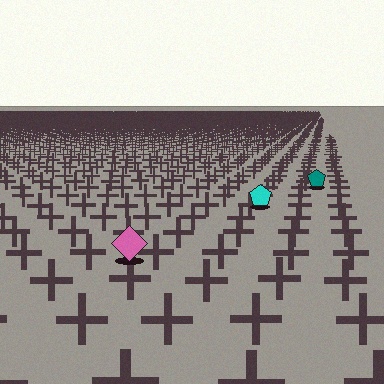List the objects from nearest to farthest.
From nearest to farthest: the pink diamond, the cyan pentagon, the teal pentagon.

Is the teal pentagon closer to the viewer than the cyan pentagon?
No. The cyan pentagon is closer — you can tell from the texture gradient: the ground texture is coarser near it.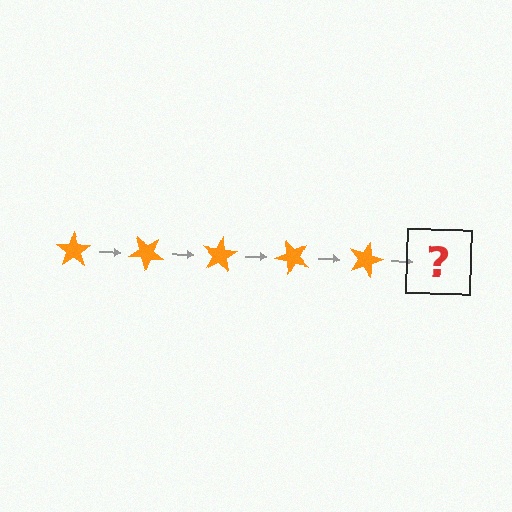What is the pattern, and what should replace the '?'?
The pattern is that the star rotates 40 degrees each step. The '?' should be an orange star rotated 200 degrees.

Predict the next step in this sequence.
The next step is an orange star rotated 200 degrees.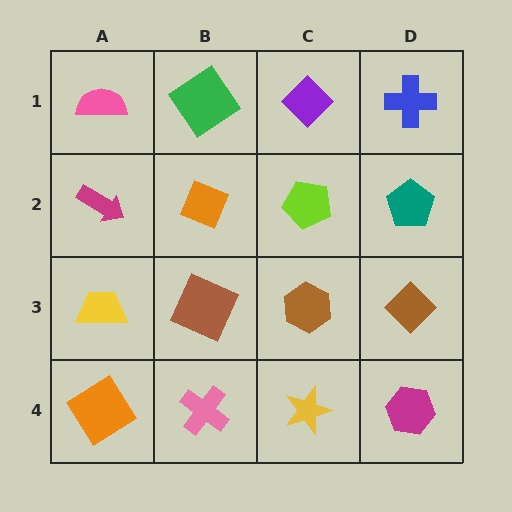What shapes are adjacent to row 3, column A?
A magenta arrow (row 2, column A), an orange diamond (row 4, column A), a brown square (row 3, column B).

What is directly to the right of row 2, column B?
A lime pentagon.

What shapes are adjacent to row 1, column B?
An orange diamond (row 2, column B), a pink semicircle (row 1, column A), a purple diamond (row 1, column C).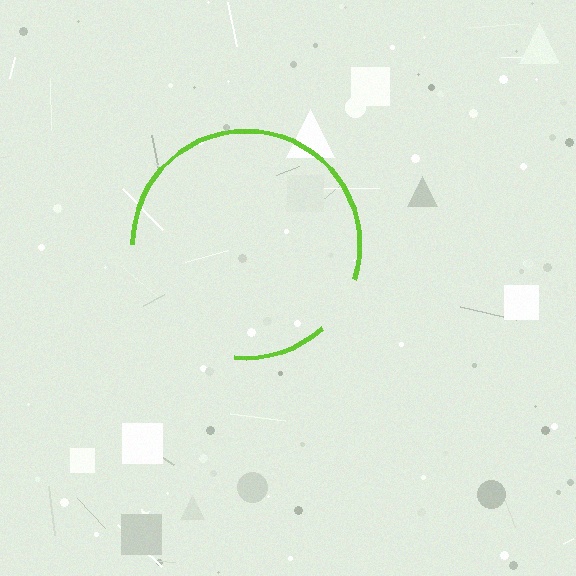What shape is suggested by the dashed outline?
The dashed outline suggests a circle.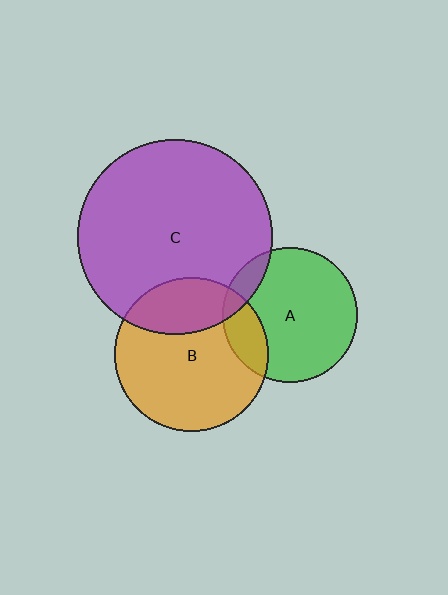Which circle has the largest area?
Circle C (purple).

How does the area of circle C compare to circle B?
Approximately 1.6 times.